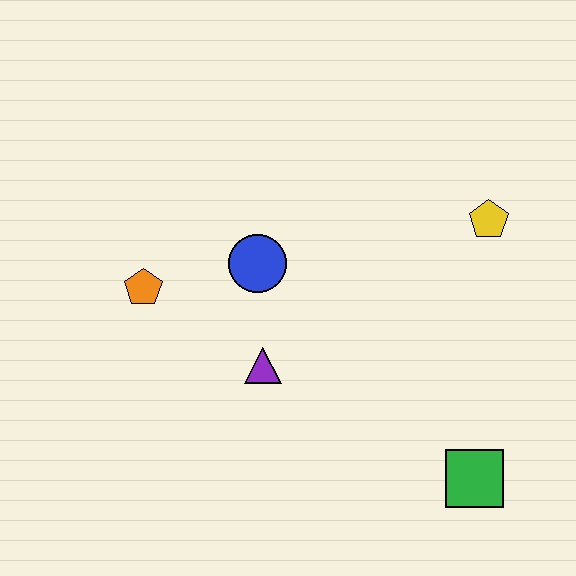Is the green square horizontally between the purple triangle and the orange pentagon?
No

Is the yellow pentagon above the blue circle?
Yes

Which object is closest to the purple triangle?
The blue circle is closest to the purple triangle.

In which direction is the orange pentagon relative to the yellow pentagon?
The orange pentagon is to the left of the yellow pentagon.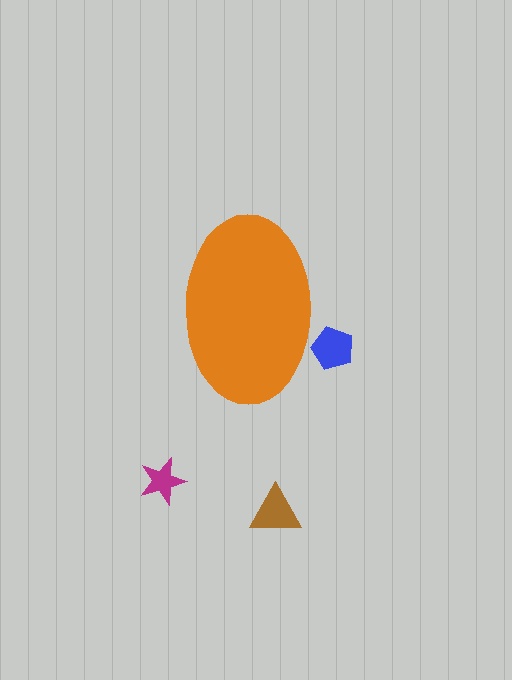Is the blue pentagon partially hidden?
Yes, the blue pentagon is partially hidden behind the orange ellipse.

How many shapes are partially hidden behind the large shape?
1 shape is partially hidden.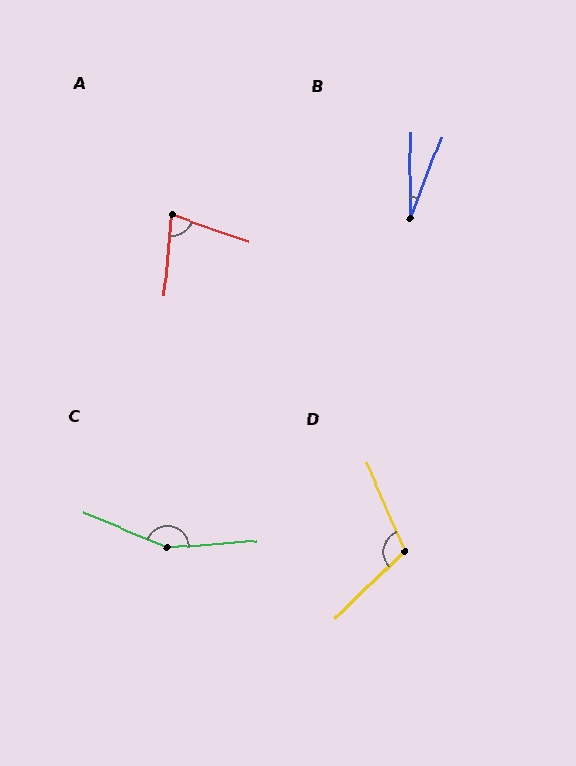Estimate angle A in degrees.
Approximately 76 degrees.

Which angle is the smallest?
B, at approximately 21 degrees.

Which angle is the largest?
C, at approximately 153 degrees.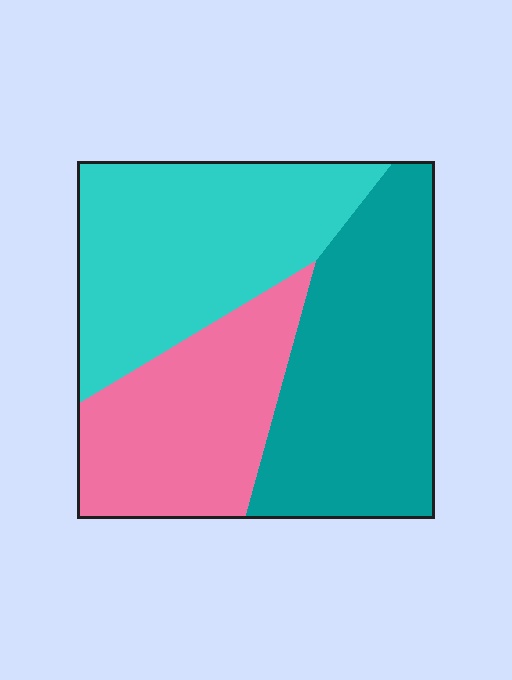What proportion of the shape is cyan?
Cyan takes up about one third (1/3) of the shape.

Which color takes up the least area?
Pink, at roughly 30%.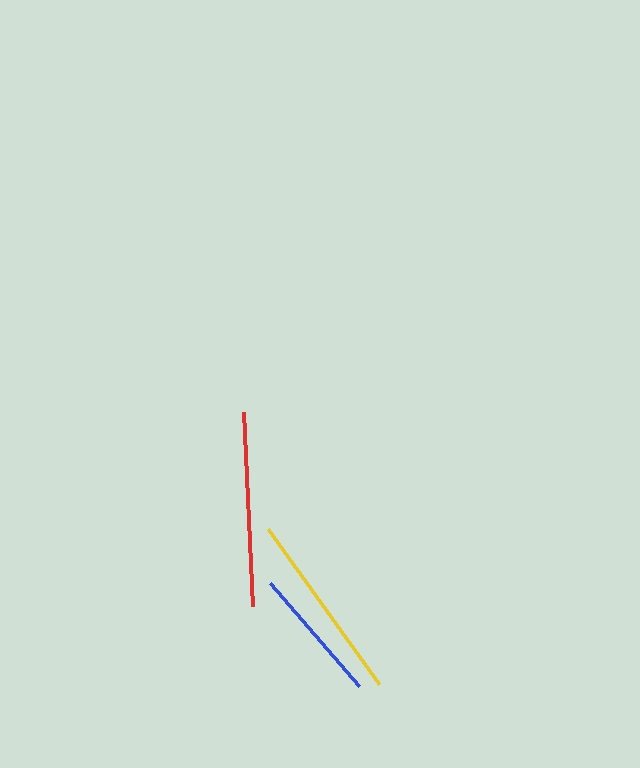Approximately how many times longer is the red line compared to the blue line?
The red line is approximately 1.4 times the length of the blue line.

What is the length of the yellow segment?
The yellow segment is approximately 190 pixels long.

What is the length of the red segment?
The red segment is approximately 194 pixels long.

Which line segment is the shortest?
The blue line is the shortest at approximately 137 pixels.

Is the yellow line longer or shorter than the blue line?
The yellow line is longer than the blue line.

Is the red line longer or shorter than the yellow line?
The red line is longer than the yellow line.